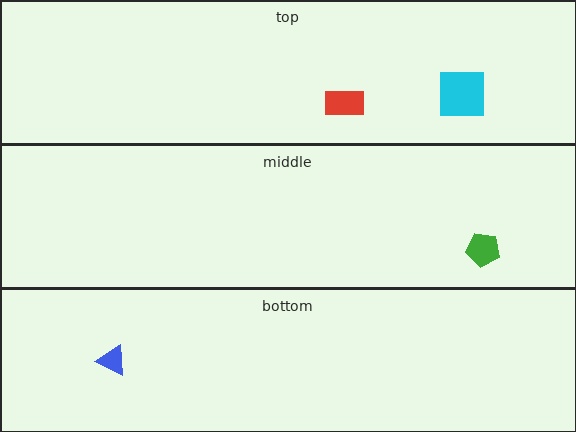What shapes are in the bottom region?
The blue triangle.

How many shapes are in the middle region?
1.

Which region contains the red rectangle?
The top region.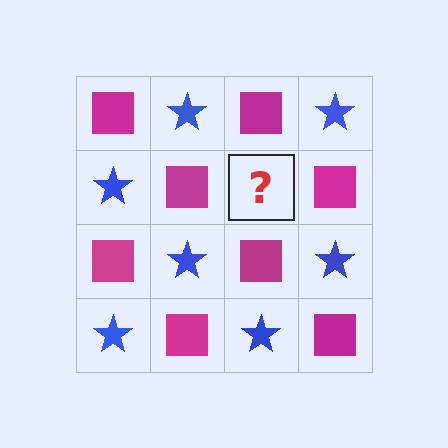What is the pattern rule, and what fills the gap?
The rule is that it alternates magenta square and blue star in a checkerboard pattern. The gap should be filled with a blue star.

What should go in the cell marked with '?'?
The missing cell should contain a blue star.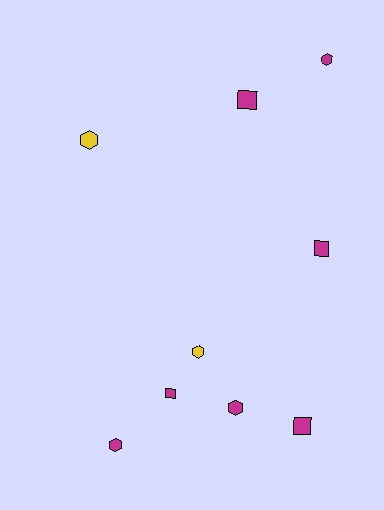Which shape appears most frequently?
Hexagon, with 5 objects.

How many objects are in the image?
There are 9 objects.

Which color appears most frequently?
Magenta, with 7 objects.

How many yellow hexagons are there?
There are 2 yellow hexagons.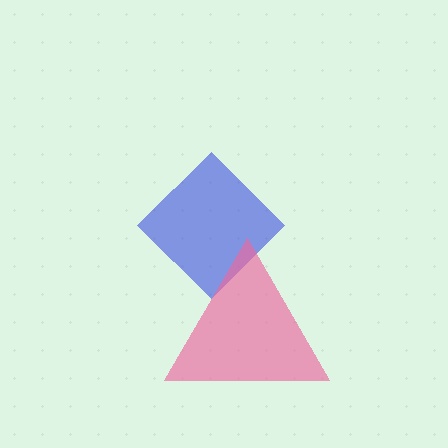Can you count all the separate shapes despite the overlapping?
Yes, there are 2 separate shapes.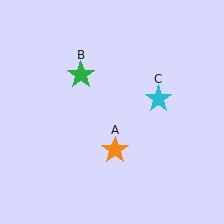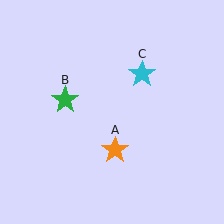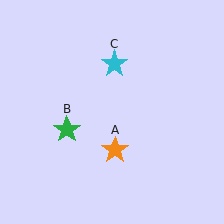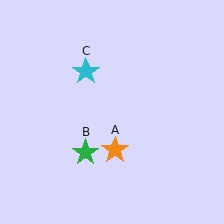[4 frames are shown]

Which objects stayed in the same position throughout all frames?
Orange star (object A) remained stationary.